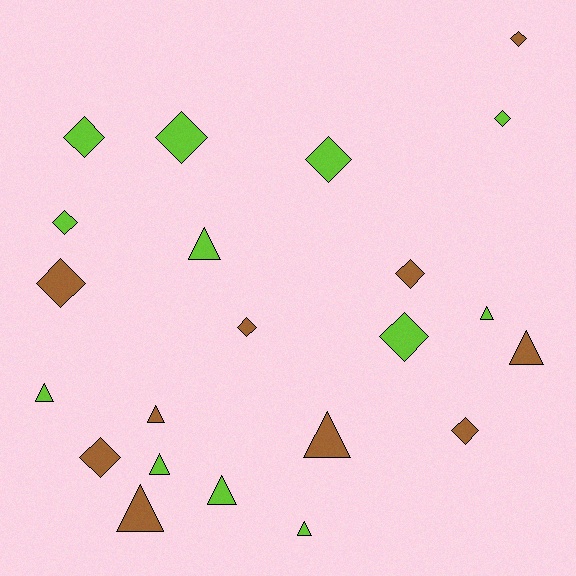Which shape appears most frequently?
Diamond, with 12 objects.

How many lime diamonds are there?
There are 6 lime diamonds.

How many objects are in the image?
There are 22 objects.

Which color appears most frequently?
Lime, with 12 objects.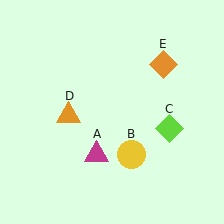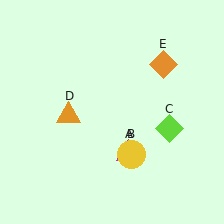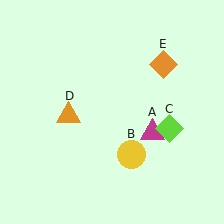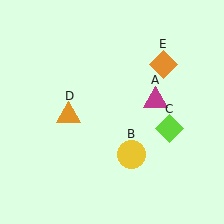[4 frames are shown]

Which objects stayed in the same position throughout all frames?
Yellow circle (object B) and lime diamond (object C) and orange triangle (object D) and orange diamond (object E) remained stationary.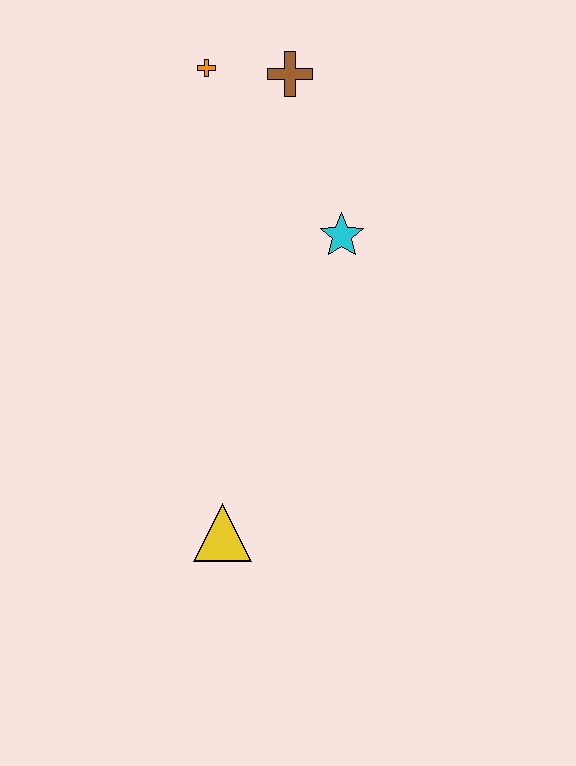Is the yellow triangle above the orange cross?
No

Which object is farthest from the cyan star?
The yellow triangle is farthest from the cyan star.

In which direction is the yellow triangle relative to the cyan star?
The yellow triangle is below the cyan star.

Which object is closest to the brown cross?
The orange cross is closest to the brown cross.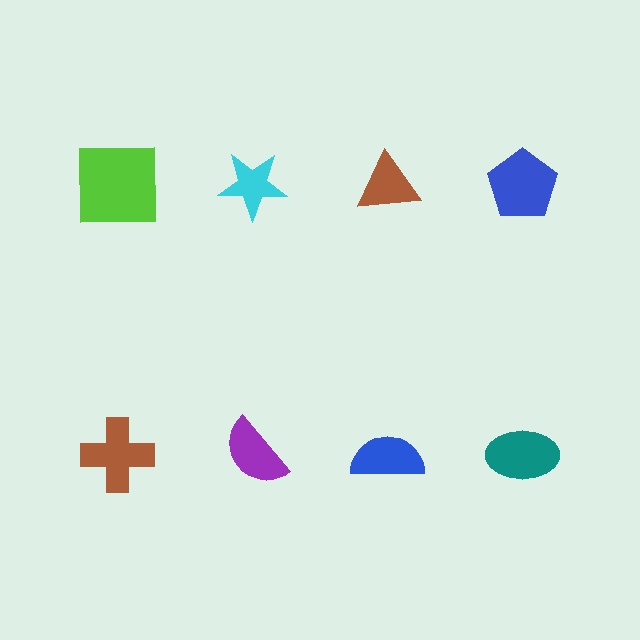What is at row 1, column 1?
A lime square.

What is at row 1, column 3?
A brown triangle.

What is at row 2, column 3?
A blue semicircle.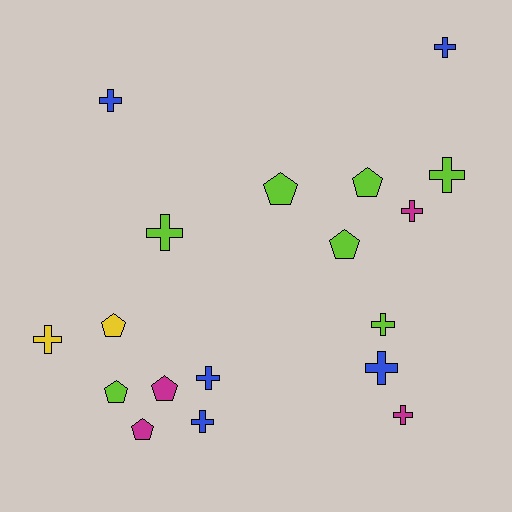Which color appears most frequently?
Lime, with 7 objects.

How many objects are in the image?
There are 18 objects.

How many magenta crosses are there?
There are 2 magenta crosses.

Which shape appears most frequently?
Cross, with 11 objects.